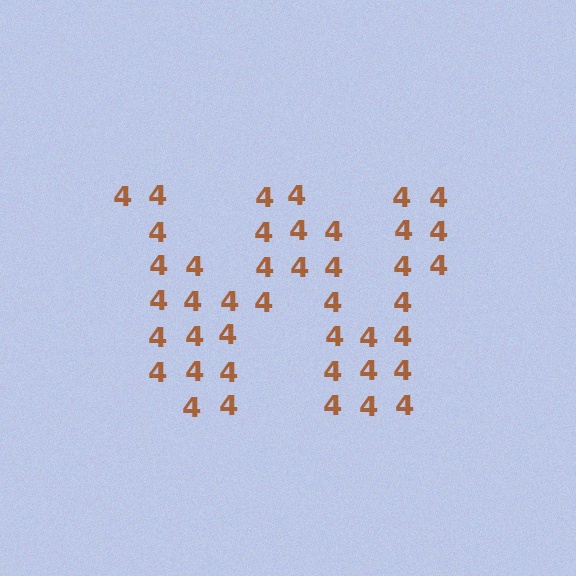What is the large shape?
The large shape is the letter W.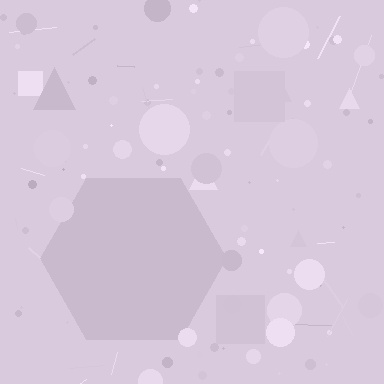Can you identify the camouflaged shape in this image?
The camouflaged shape is a hexagon.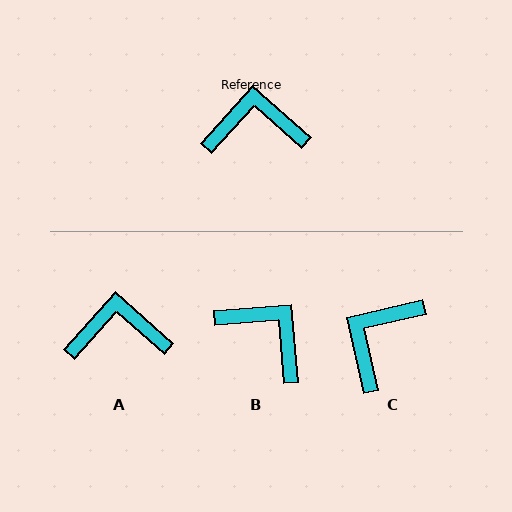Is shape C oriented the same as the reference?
No, it is off by about 55 degrees.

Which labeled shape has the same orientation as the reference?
A.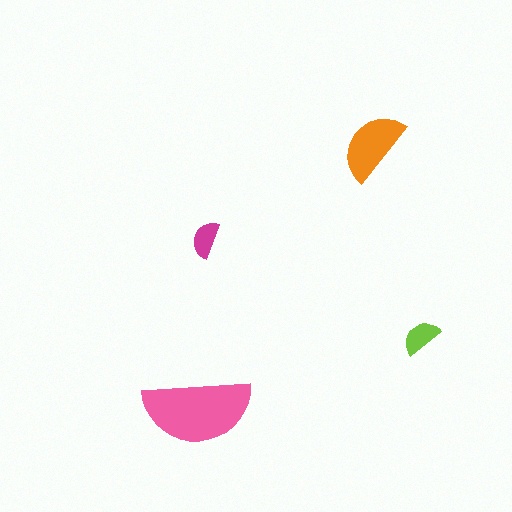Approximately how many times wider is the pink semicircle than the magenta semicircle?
About 3 times wider.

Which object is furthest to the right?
The lime semicircle is rightmost.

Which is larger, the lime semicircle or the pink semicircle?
The pink one.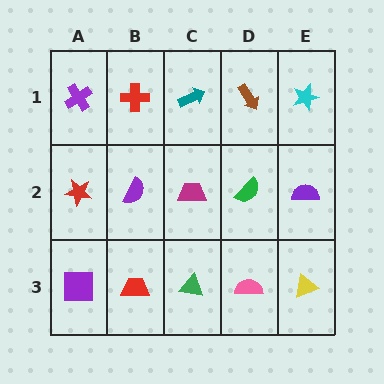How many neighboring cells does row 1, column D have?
3.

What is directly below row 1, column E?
A purple semicircle.